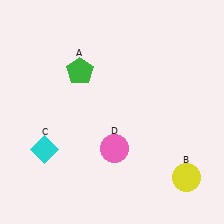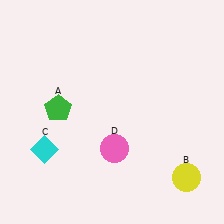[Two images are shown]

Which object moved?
The green pentagon (A) moved down.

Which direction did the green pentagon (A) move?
The green pentagon (A) moved down.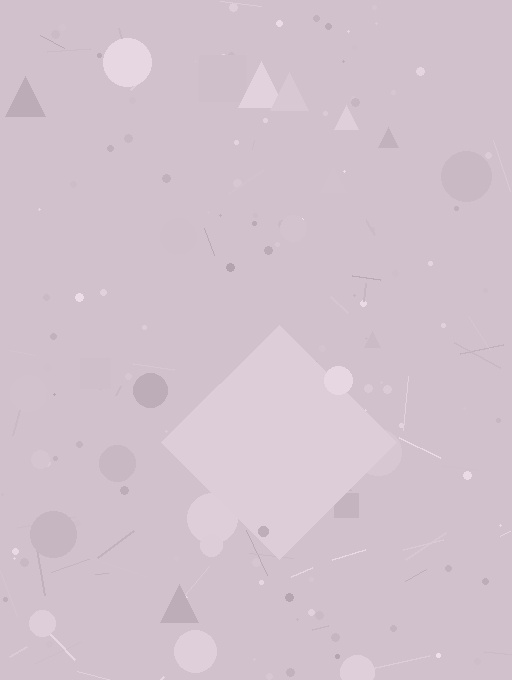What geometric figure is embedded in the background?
A diamond is embedded in the background.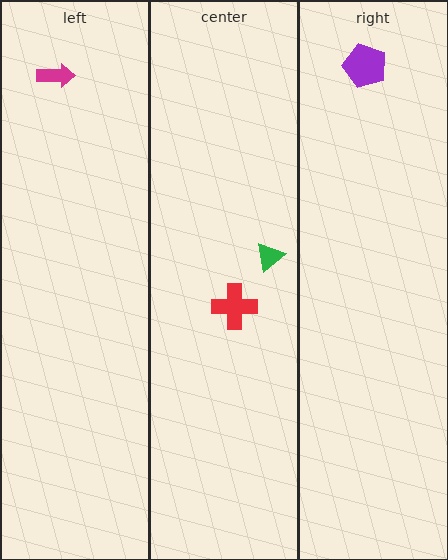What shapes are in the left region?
The magenta arrow.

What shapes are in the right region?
The purple pentagon.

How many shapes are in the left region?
1.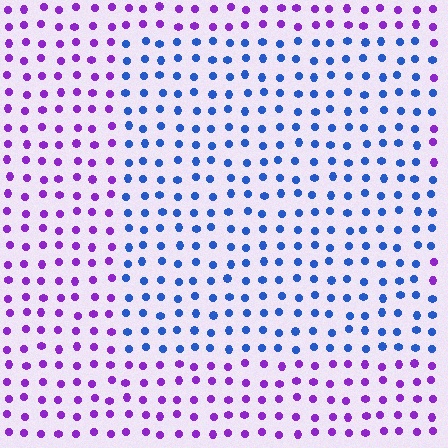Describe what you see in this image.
The image is filled with small purple elements in a uniform arrangement. A rectangle-shaped region is visible where the elements are tinted to a slightly different hue, forming a subtle color boundary.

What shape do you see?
I see a rectangle.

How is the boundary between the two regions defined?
The boundary is defined purely by a slight shift in hue (about 58 degrees). Spacing, size, and orientation are identical on both sides.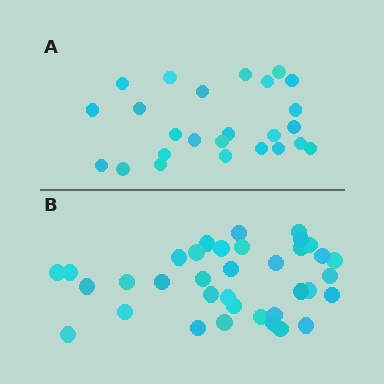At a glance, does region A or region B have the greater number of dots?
Region B (the bottom region) has more dots.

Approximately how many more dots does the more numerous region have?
Region B has roughly 12 or so more dots than region A.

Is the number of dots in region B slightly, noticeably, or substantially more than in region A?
Region B has noticeably more, but not dramatically so. The ratio is roughly 1.4 to 1.